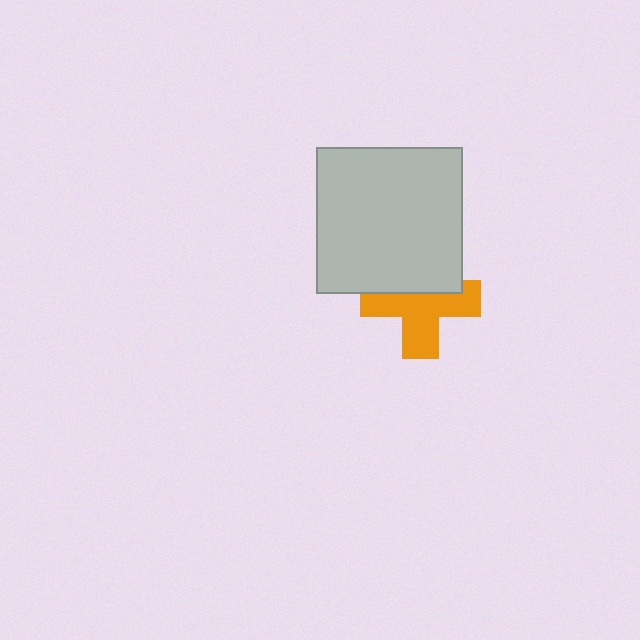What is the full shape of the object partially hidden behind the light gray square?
The partially hidden object is an orange cross.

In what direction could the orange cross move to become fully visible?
The orange cross could move down. That would shift it out from behind the light gray square entirely.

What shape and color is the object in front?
The object in front is a light gray square.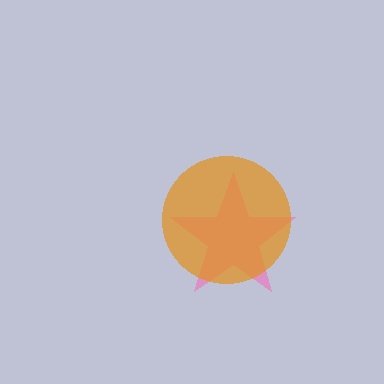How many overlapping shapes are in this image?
There are 2 overlapping shapes in the image.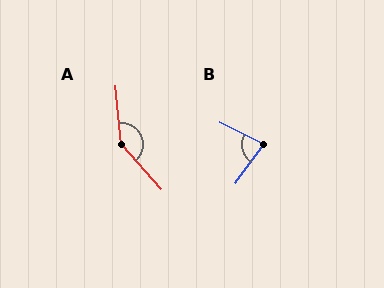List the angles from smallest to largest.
B (81°), A (143°).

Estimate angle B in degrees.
Approximately 81 degrees.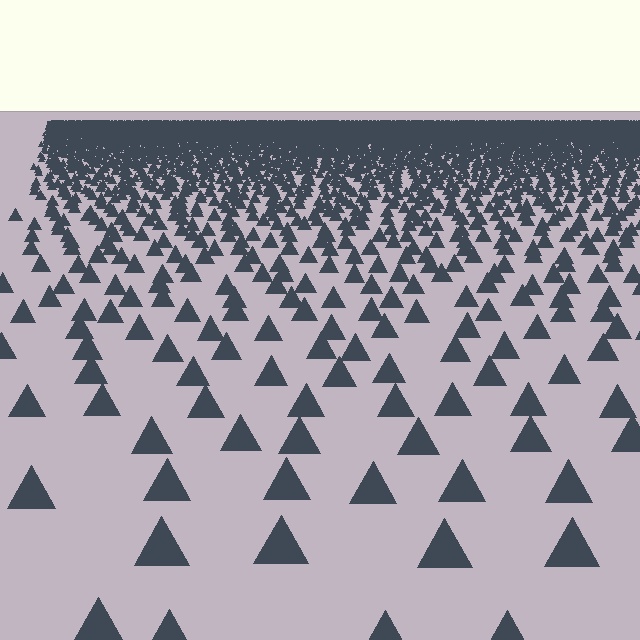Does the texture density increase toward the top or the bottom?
Density increases toward the top.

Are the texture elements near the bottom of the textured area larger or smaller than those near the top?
Larger. Near the bottom, elements are closer to the viewer and appear at a bigger on-screen size.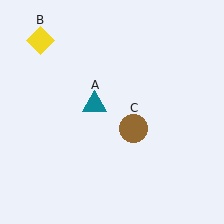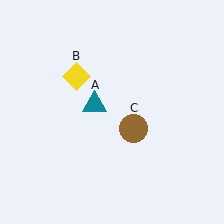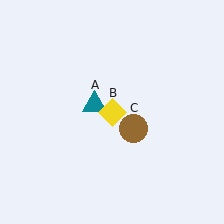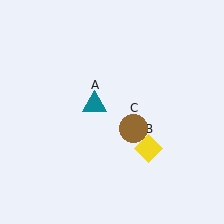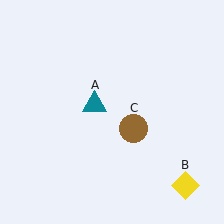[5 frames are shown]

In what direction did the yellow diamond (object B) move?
The yellow diamond (object B) moved down and to the right.